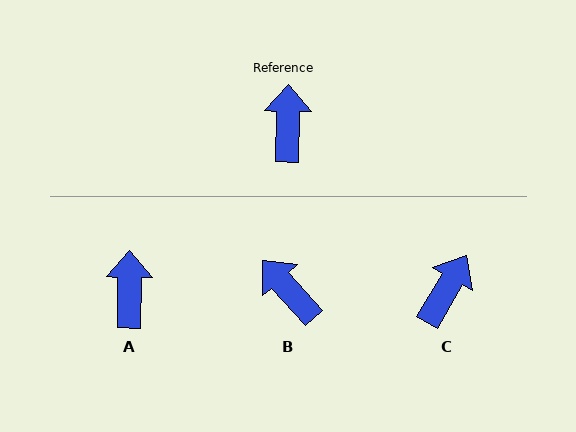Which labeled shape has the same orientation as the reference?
A.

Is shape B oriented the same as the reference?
No, it is off by about 43 degrees.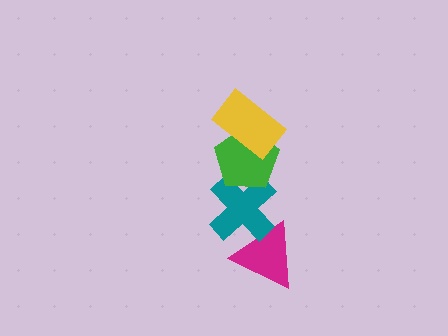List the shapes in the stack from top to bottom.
From top to bottom: the yellow rectangle, the green pentagon, the teal cross, the magenta triangle.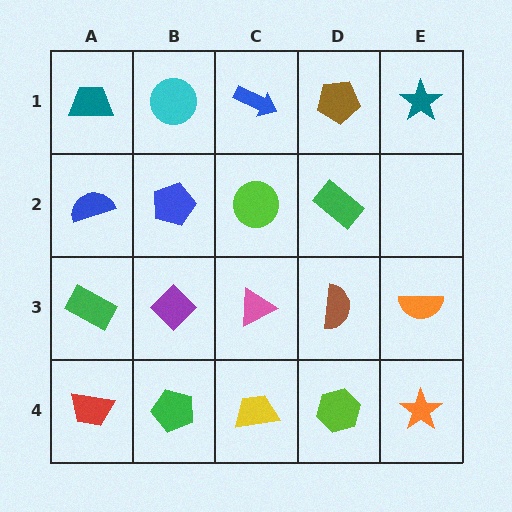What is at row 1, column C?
A blue arrow.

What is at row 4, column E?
An orange star.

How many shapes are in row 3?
5 shapes.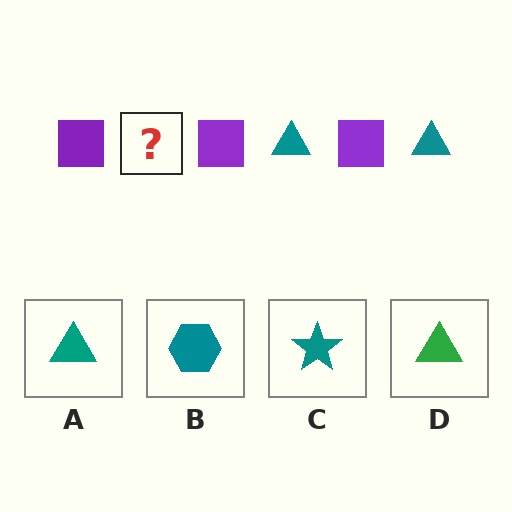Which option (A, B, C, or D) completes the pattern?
A.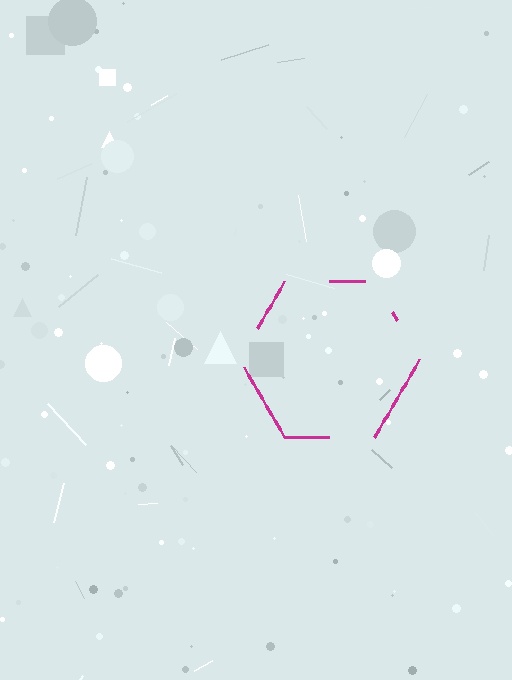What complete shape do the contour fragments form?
The contour fragments form a hexagon.